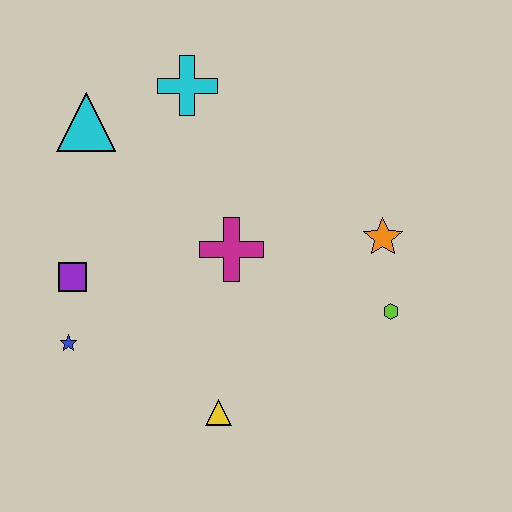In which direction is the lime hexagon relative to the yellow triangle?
The lime hexagon is to the right of the yellow triangle.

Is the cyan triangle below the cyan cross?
Yes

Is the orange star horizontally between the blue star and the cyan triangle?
No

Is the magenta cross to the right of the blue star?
Yes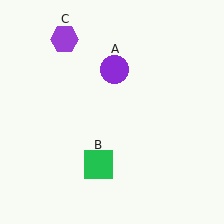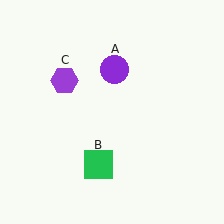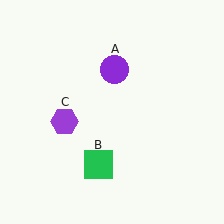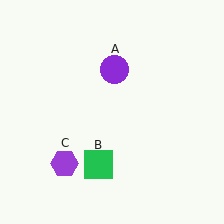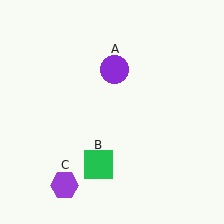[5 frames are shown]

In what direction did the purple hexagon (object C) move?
The purple hexagon (object C) moved down.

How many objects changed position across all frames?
1 object changed position: purple hexagon (object C).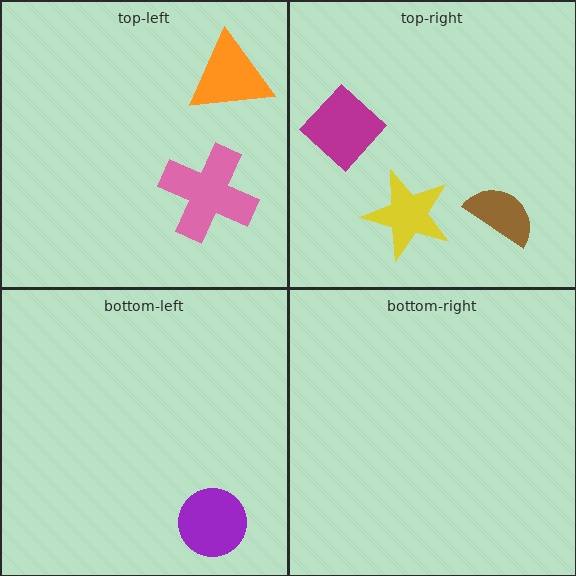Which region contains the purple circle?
The bottom-left region.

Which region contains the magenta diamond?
The top-right region.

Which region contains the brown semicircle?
The top-right region.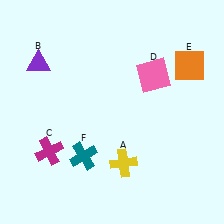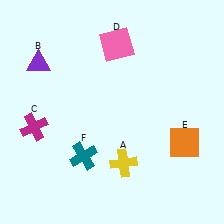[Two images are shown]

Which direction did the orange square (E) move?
The orange square (E) moved down.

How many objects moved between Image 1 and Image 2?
3 objects moved between the two images.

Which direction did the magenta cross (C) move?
The magenta cross (C) moved up.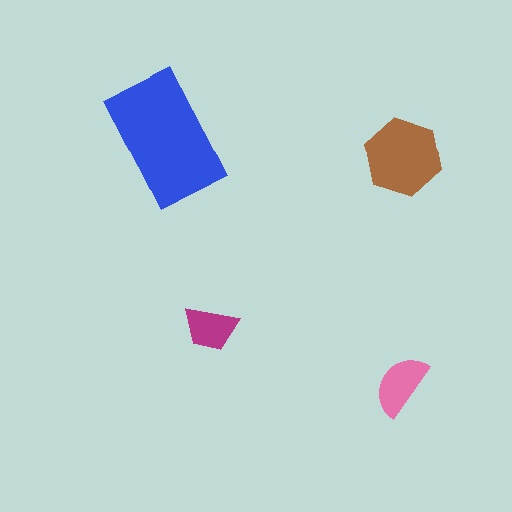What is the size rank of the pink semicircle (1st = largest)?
3rd.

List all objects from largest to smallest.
The blue rectangle, the brown hexagon, the pink semicircle, the magenta trapezoid.